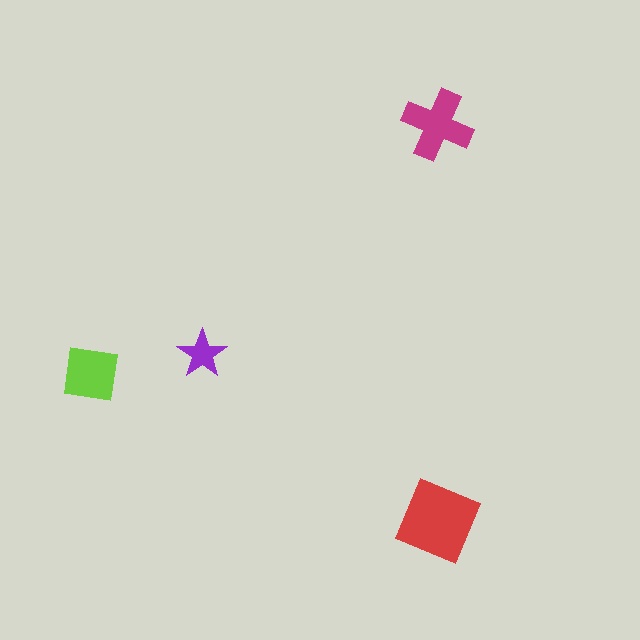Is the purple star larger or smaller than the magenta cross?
Smaller.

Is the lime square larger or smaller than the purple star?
Larger.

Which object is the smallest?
The purple star.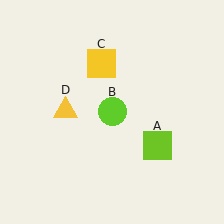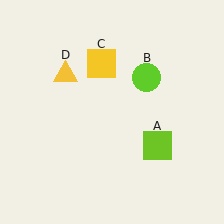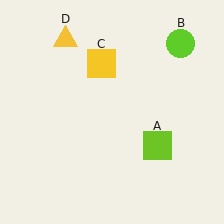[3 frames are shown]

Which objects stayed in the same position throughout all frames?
Lime square (object A) and yellow square (object C) remained stationary.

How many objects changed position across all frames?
2 objects changed position: lime circle (object B), yellow triangle (object D).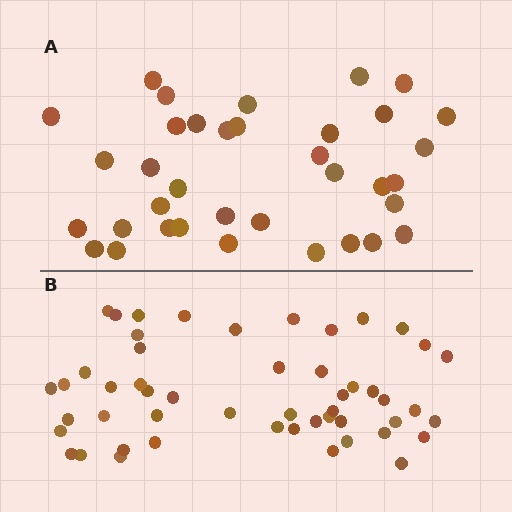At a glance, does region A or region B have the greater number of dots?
Region B (the bottom region) has more dots.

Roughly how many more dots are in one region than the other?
Region B has approximately 15 more dots than region A.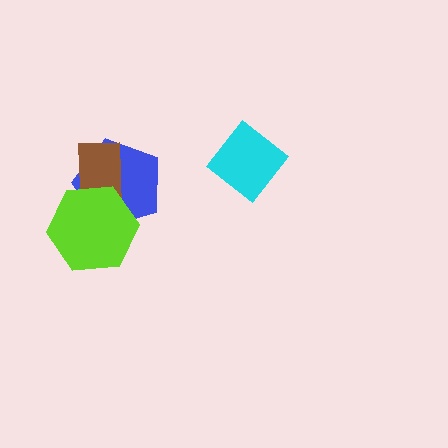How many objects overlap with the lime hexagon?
2 objects overlap with the lime hexagon.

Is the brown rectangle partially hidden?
Yes, it is partially covered by another shape.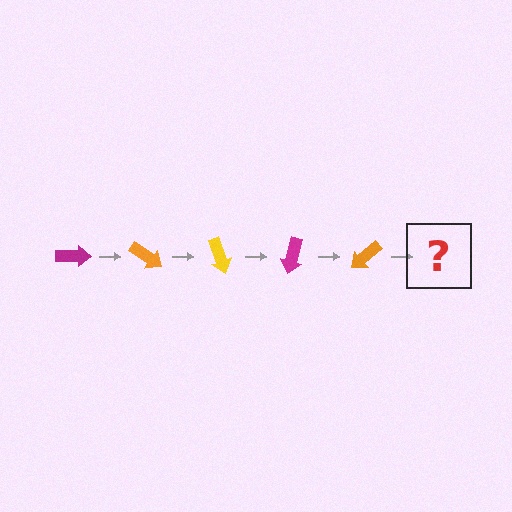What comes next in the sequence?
The next element should be a yellow arrow, rotated 175 degrees from the start.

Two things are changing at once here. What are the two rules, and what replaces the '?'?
The two rules are that it rotates 35 degrees each step and the color cycles through magenta, orange, and yellow. The '?' should be a yellow arrow, rotated 175 degrees from the start.